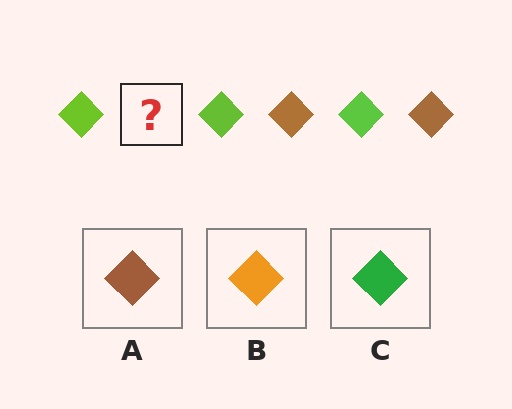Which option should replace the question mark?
Option A.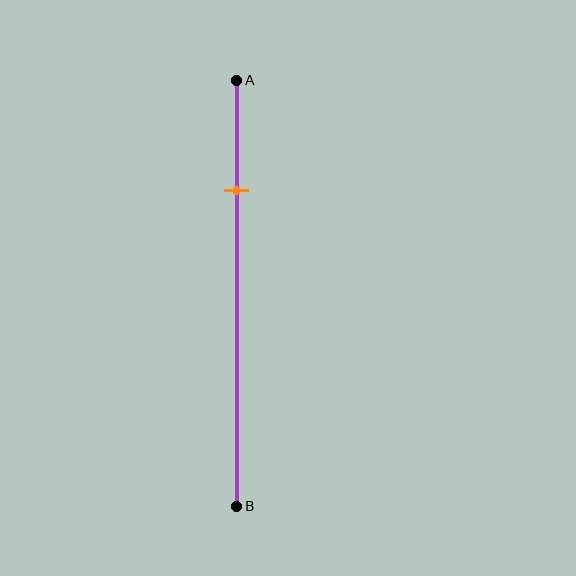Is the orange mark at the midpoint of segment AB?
No, the mark is at about 25% from A, not at the 50% midpoint.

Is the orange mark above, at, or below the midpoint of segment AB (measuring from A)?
The orange mark is above the midpoint of segment AB.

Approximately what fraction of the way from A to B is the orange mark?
The orange mark is approximately 25% of the way from A to B.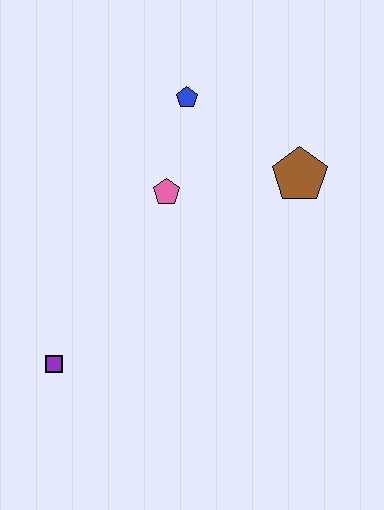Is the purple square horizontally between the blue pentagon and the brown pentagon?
No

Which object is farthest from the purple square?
The brown pentagon is farthest from the purple square.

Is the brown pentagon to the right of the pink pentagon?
Yes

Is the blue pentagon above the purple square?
Yes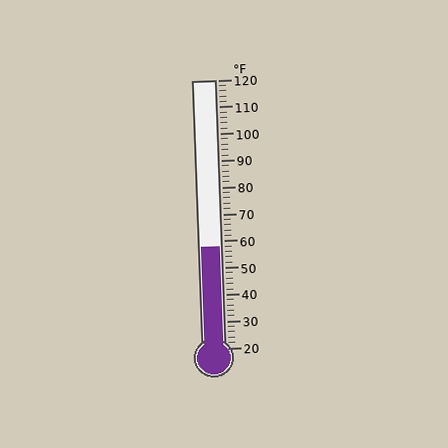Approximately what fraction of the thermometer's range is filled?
The thermometer is filled to approximately 40% of its range.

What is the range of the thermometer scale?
The thermometer scale ranges from 20°F to 120°F.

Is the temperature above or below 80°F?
The temperature is below 80°F.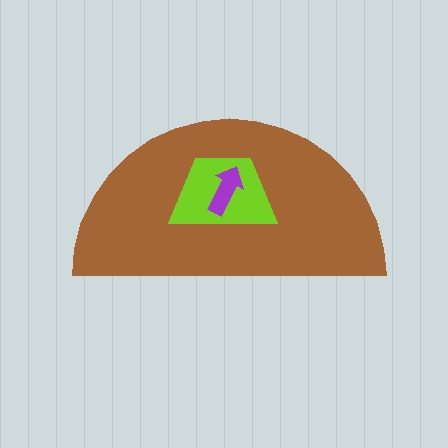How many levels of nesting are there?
3.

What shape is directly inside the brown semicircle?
The lime trapezoid.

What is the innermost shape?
The purple arrow.